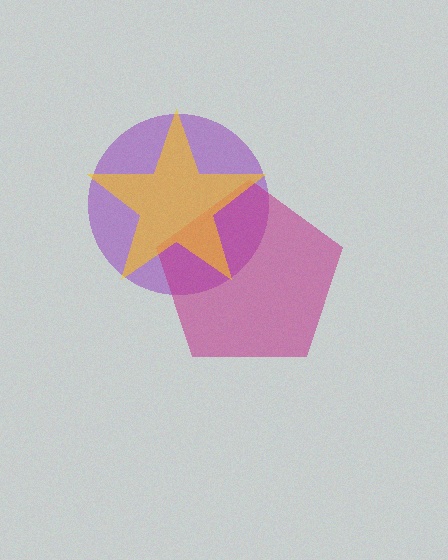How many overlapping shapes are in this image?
There are 3 overlapping shapes in the image.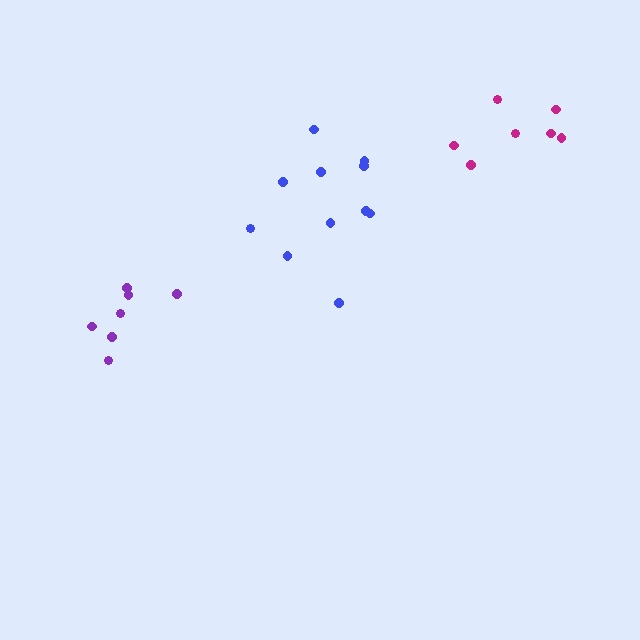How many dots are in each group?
Group 1: 7 dots, Group 2: 7 dots, Group 3: 11 dots (25 total).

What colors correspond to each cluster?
The clusters are colored: magenta, purple, blue.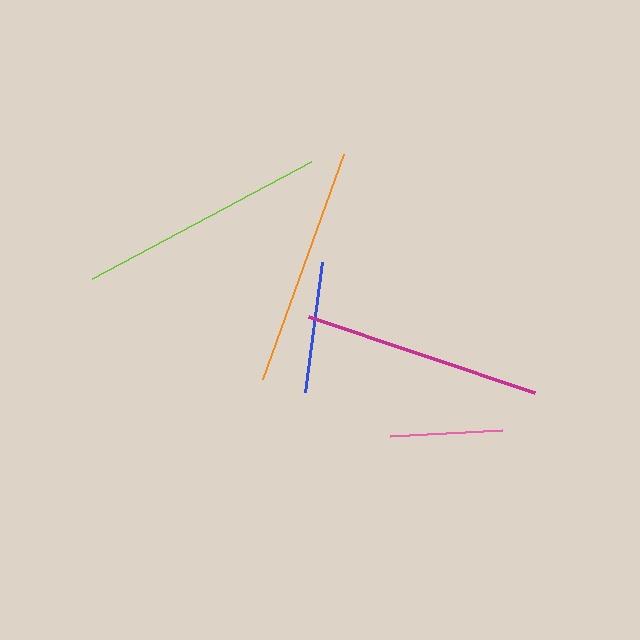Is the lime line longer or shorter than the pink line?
The lime line is longer than the pink line.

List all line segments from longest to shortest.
From longest to shortest: lime, orange, magenta, blue, pink.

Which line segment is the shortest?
The pink line is the shortest at approximately 112 pixels.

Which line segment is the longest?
The lime line is the longest at approximately 249 pixels.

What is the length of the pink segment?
The pink segment is approximately 112 pixels long.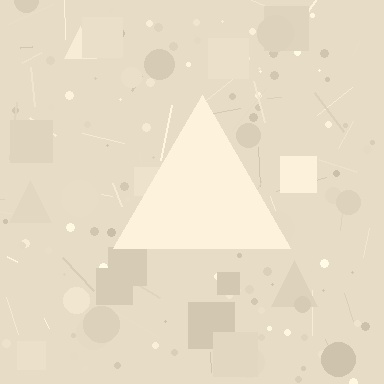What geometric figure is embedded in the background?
A triangle is embedded in the background.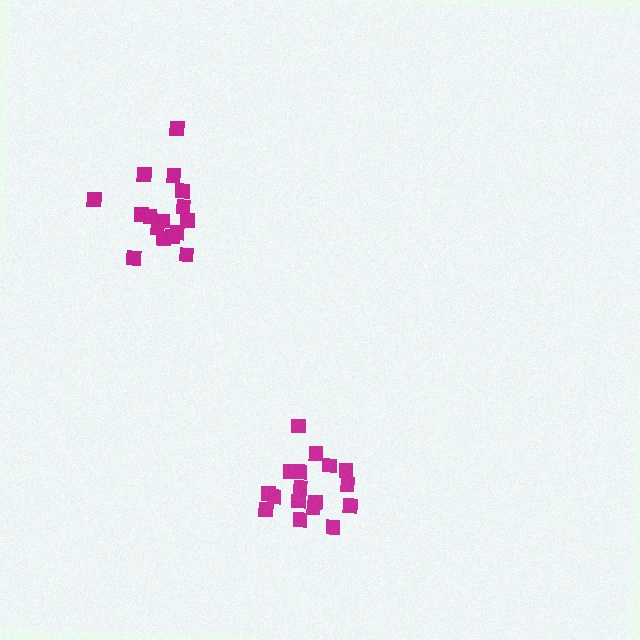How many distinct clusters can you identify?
There are 2 distinct clusters.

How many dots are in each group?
Group 1: 17 dots, Group 2: 16 dots (33 total).